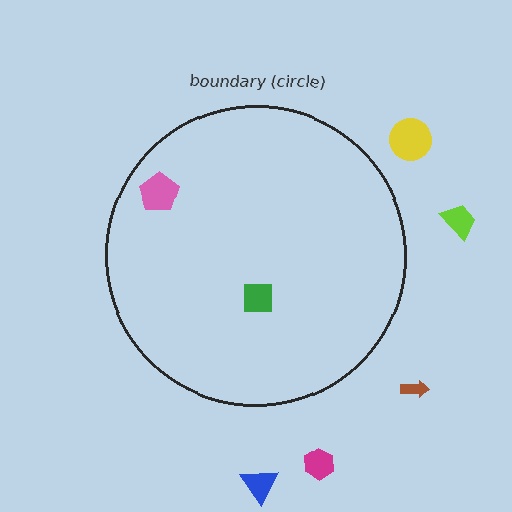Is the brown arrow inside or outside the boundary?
Outside.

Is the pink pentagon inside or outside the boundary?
Inside.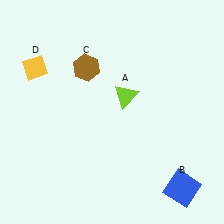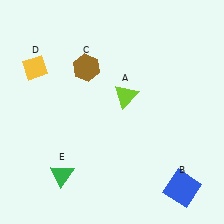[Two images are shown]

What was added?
A green triangle (E) was added in Image 2.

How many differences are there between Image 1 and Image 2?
There is 1 difference between the two images.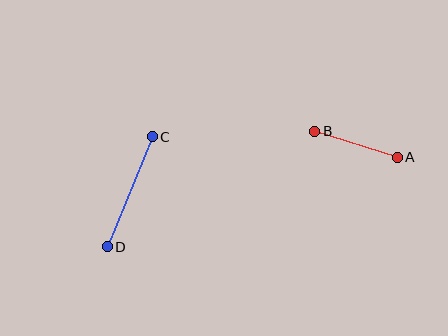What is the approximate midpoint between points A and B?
The midpoint is at approximately (356, 144) pixels.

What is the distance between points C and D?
The distance is approximately 119 pixels.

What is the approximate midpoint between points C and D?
The midpoint is at approximately (130, 192) pixels.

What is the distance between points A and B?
The distance is approximately 87 pixels.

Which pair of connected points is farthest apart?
Points C and D are farthest apart.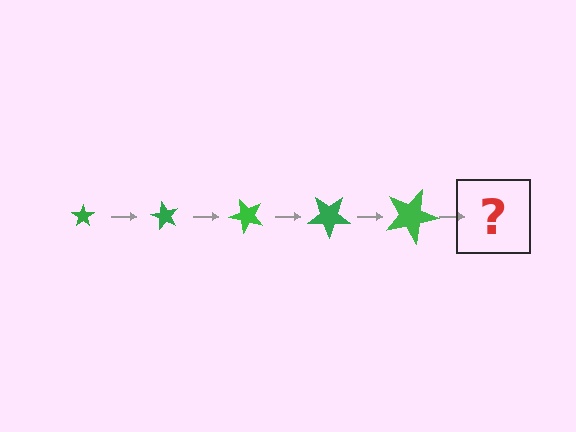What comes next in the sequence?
The next element should be a star, larger than the previous one and rotated 300 degrees from the start.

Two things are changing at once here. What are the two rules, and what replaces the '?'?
The two rules are that the star grows larger each step and it rotates 60 degrees each step. The '?' should be a star, larger than the previous one and rotated 300 degrees from the start.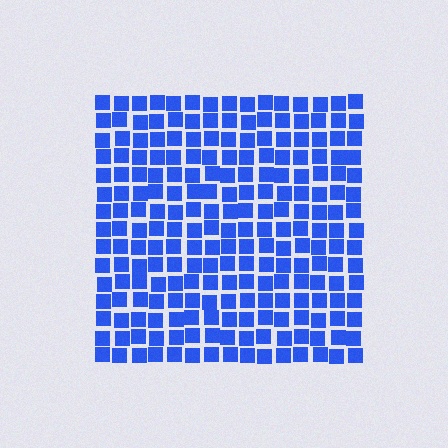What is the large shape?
The large shape is a square.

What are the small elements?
The small elements are squares.